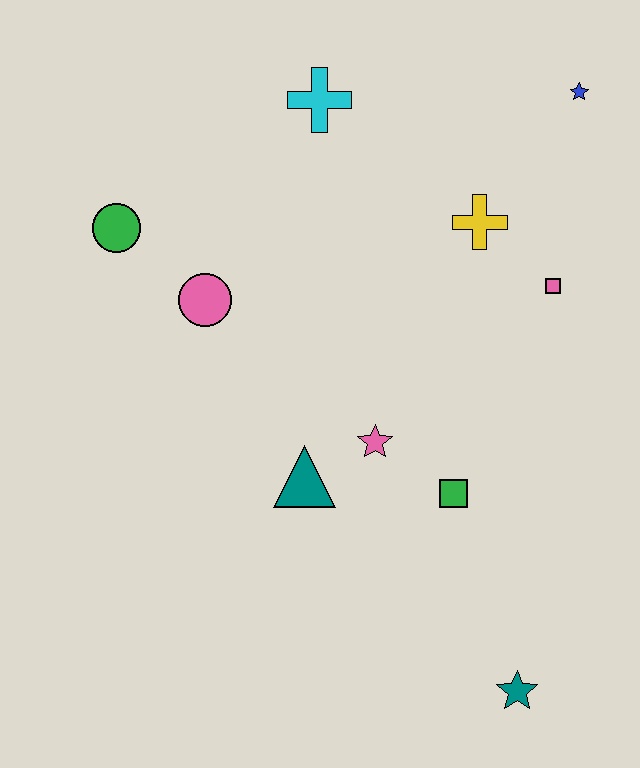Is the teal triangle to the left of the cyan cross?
Yes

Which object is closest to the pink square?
The yellow cross is closest to the pink square.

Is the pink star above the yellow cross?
No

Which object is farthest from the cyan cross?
The teal star is farthest from the cyan cross.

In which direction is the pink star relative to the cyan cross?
The pink star is below the cyan cross.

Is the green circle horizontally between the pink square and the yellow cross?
No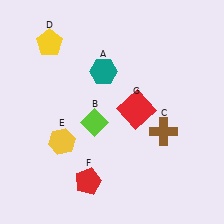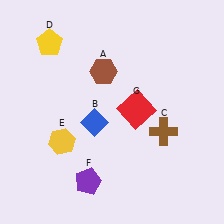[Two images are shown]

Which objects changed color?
A changed from teal to brown. B changed from lime to blue. F changed from red to purple.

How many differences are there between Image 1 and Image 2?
There are 3 differences between the two images.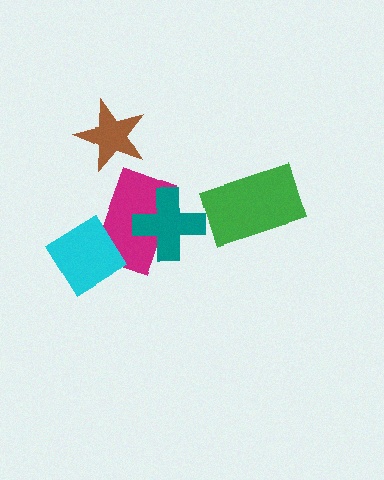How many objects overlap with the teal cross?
1 object overlaps with the teal cross.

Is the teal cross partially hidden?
No, no other shape covers it.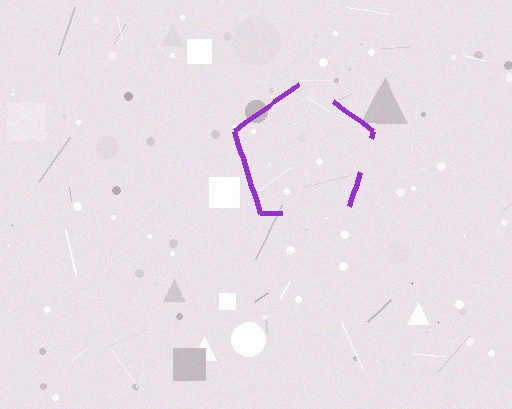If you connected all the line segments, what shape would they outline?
They would outline a pentagon.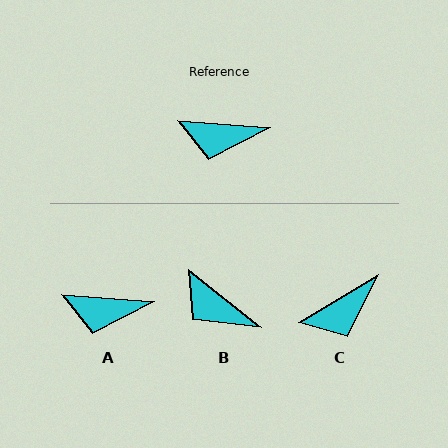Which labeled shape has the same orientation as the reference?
A.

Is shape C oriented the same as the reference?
No, it is off by about 36 degrees.